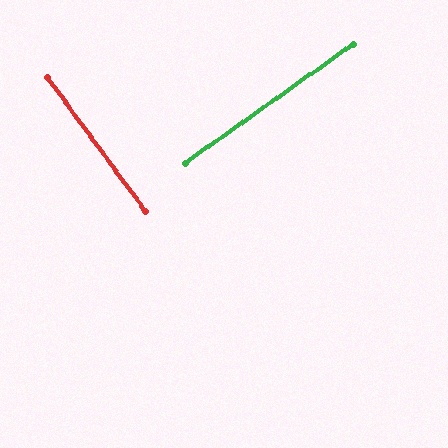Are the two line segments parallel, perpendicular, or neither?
Perpendicular — they meet at approximately 89°.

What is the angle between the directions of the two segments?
Approximately 89 degrees.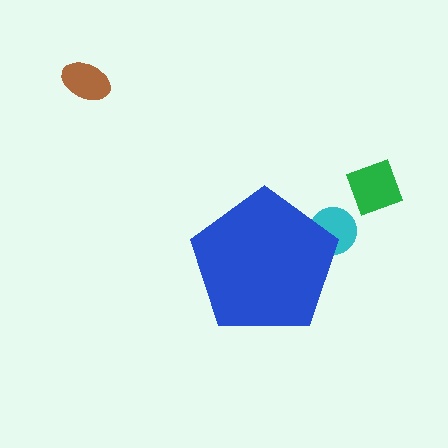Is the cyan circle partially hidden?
Yes, the cyan circle is partially hidden behind the blue pentagon.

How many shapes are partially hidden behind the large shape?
1 shape is partially hidden.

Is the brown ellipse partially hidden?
No, the brown ellipse is fully visible.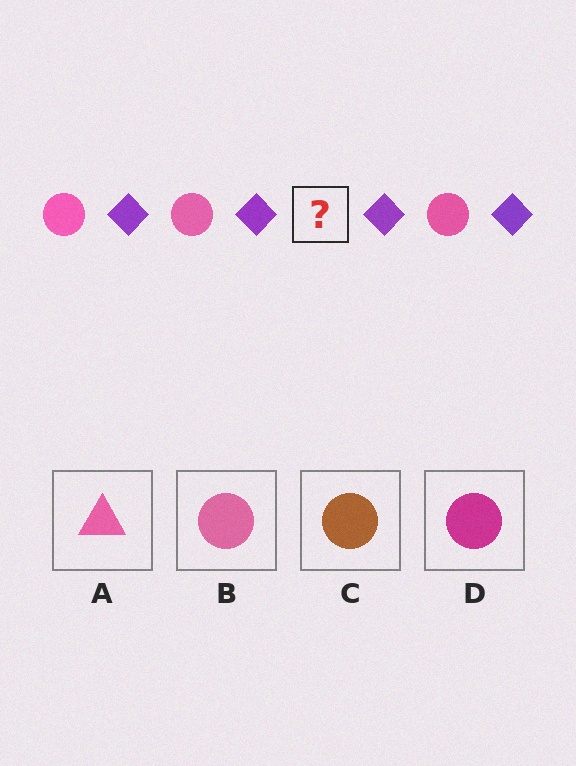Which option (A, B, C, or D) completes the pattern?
B.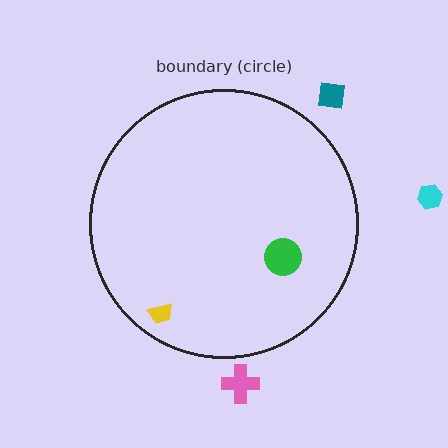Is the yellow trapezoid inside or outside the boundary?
Inside.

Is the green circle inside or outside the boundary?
Inside.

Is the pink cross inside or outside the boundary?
Outside.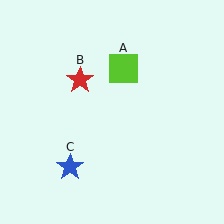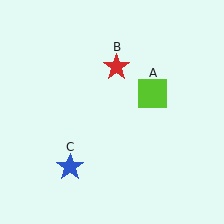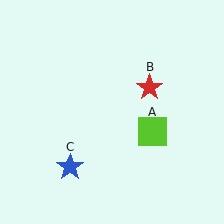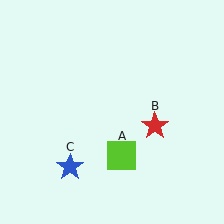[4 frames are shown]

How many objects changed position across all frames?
2 objects changed position: lime square (object A), red star (object B).